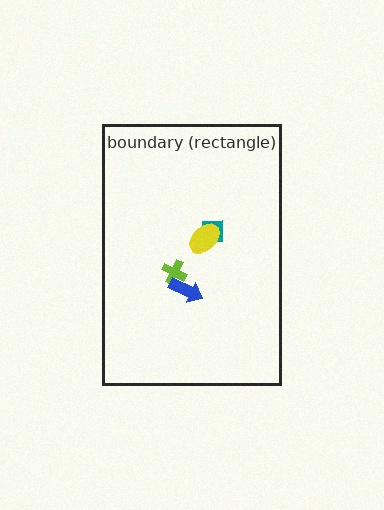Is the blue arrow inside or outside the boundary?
Inside.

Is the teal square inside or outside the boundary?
Inside.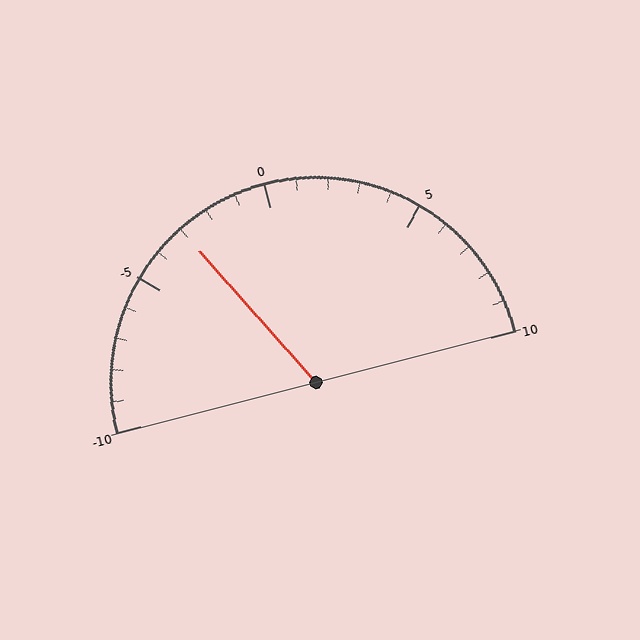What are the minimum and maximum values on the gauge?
The gauge ranges from -10 to 10.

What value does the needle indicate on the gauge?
The needle indicates approximately -3.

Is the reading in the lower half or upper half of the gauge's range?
The reading is in the lower half of the range (-10 to 10).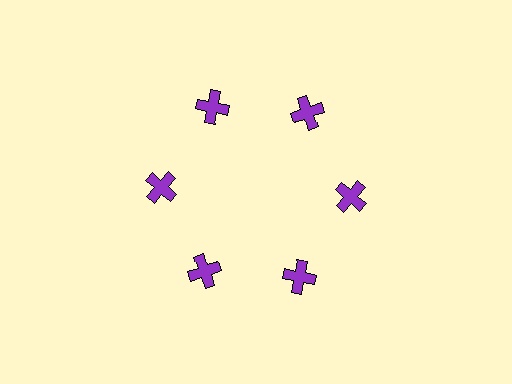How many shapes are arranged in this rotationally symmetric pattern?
There are 6 shapes, arranged in 6 groups of 1.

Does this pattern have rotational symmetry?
Yes, this pattern has 6-fold rotational symmetry. It looks the same after rotating 60 degrees around the center.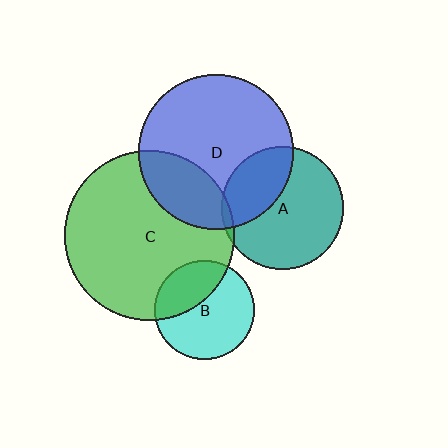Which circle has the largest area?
Circle C (green).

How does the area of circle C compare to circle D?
Approximately 1.2 times.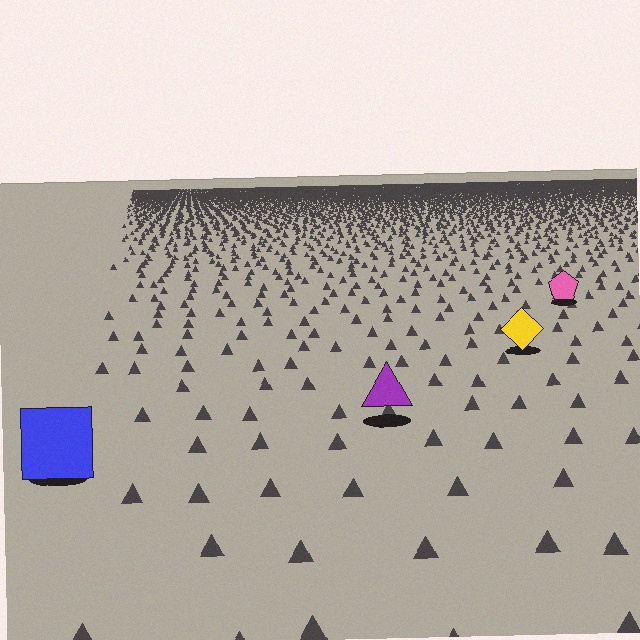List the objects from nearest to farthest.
From nearest to farthest: the blue square, the purple triangle, the yellow diamond, the pink pentagon.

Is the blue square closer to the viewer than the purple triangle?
Yes. The blue square is closer — you can tell from the texture gradient: the ground texture is coarser near it.